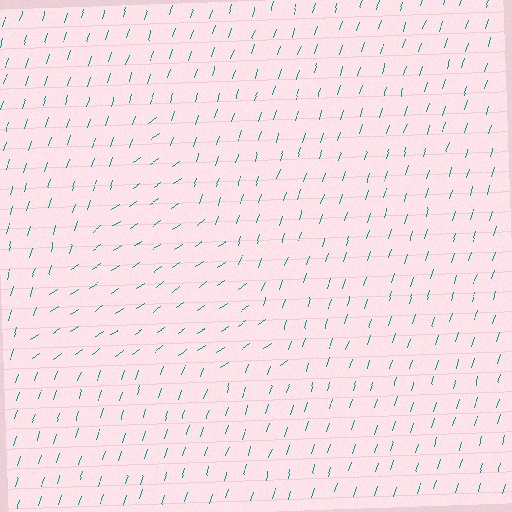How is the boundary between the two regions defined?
The boundary is defined purely by a change in line orientation (approximately 37 degrees difference). All lines are the same color and thickness.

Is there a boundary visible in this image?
Yes, there is a texture boundary formed by a change in line orientation.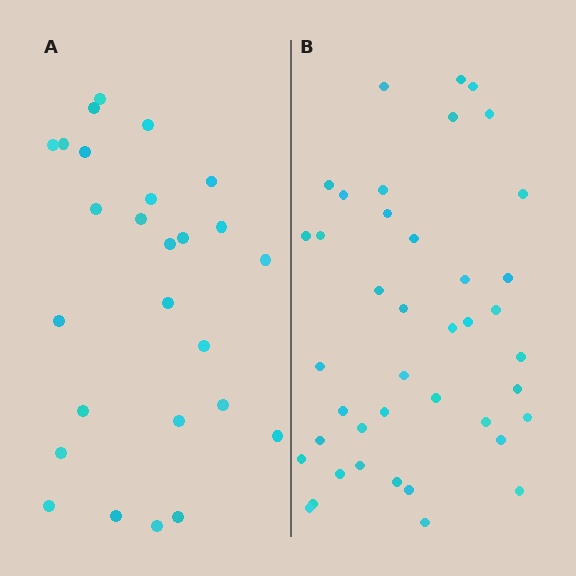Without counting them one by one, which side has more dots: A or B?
Region B (the right region) has more dots.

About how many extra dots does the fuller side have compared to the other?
Region B has approximately 15 more dots than region A.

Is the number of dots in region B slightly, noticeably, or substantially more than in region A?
Region B has substantially more. The ratio is roughly 1.6 to 1.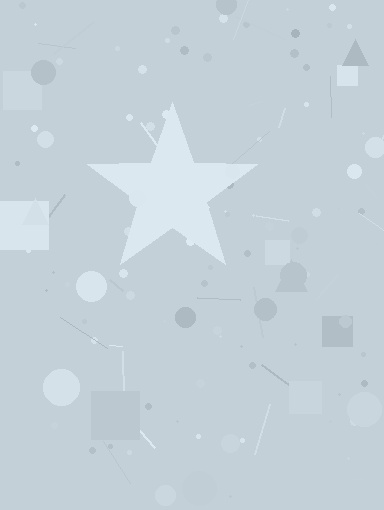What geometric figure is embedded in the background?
A star is embedded in the background.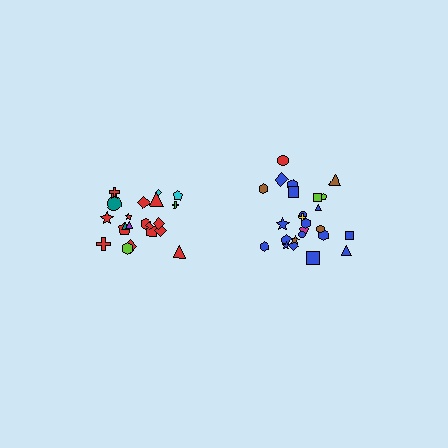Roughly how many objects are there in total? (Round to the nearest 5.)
Roughly 45 objects in total.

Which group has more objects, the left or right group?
The right group.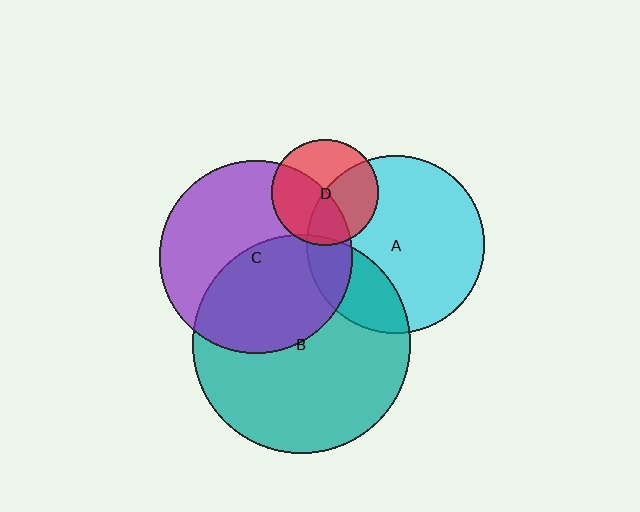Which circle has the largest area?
Circle B (teal).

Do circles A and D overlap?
Yes.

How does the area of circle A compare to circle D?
Approximately 2.8 times.